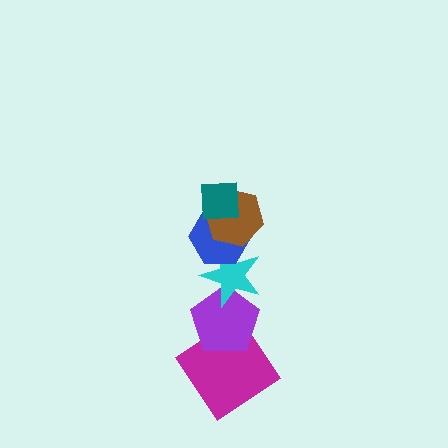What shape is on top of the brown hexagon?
The teal square is on top of the brown hexagon.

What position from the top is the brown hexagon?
The brown hexagon is 2nd from the top.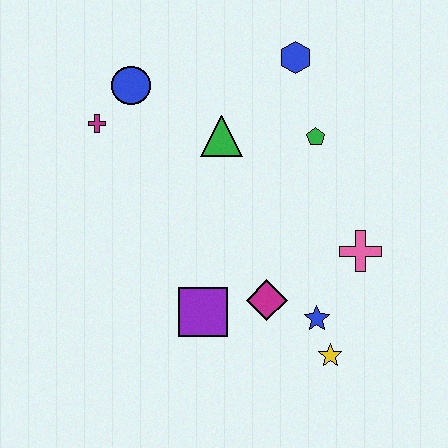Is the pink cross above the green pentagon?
No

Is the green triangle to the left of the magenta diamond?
Yes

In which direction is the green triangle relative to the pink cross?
The green triangle is to the left of the pink cross.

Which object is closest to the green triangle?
The green pentagon is closest to the green triangle.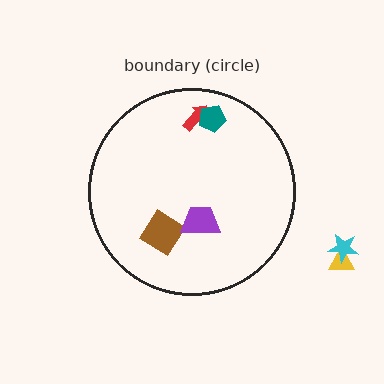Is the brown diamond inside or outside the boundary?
Inside.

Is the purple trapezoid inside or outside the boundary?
Inside.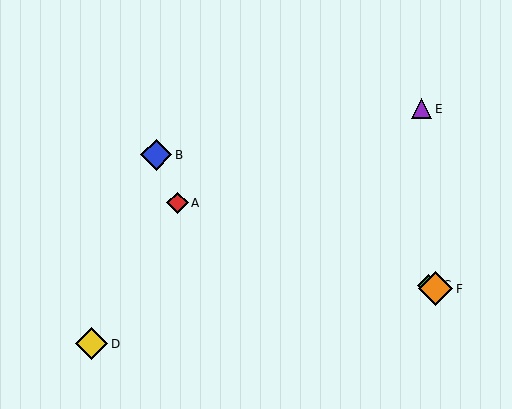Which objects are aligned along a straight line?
Objects B, C, F are aligned along a straight line.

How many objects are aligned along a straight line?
3 objects (B, C, F) are aligned along a straight line.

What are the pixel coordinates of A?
Object A is at (177, 203).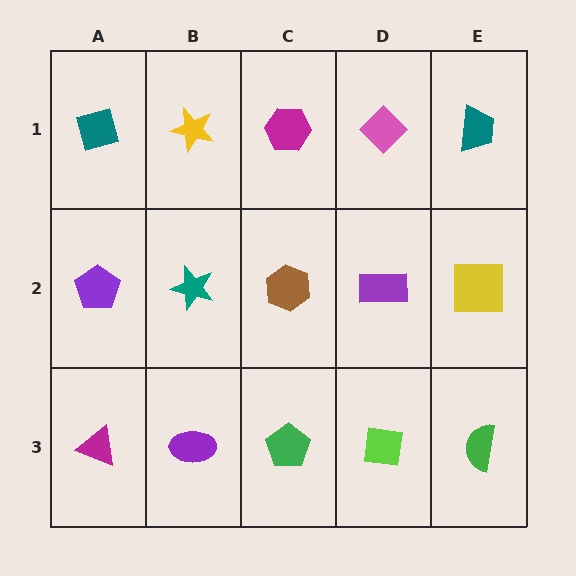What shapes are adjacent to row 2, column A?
A teal diamond (row 1, column A), a magenta triangle (row 3, column A), a teal star (row 2, column B).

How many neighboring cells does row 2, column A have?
3.